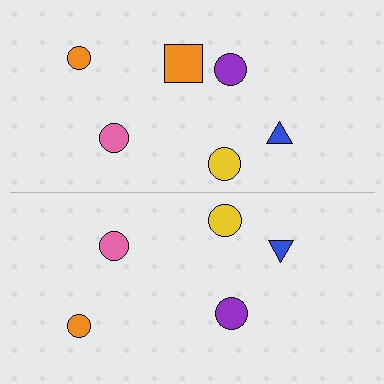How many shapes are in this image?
There are 11 shapes in this image.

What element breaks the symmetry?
A orange square is missing from the bottom side.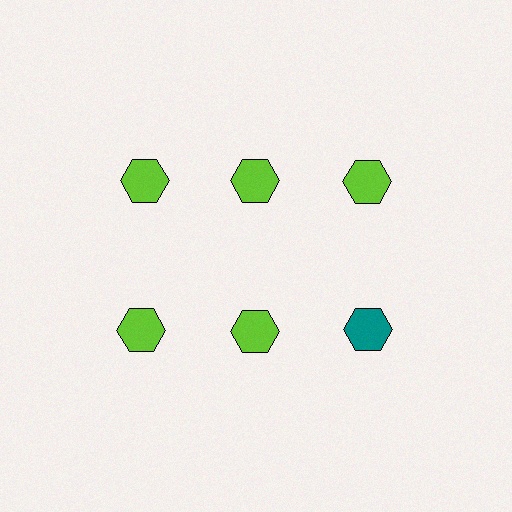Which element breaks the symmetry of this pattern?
The teal hexagon in the second row, center column breaks the symmetry. All other shapes are lime hexagons.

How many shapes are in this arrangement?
There are 6 shapes arranged in a grid pattern.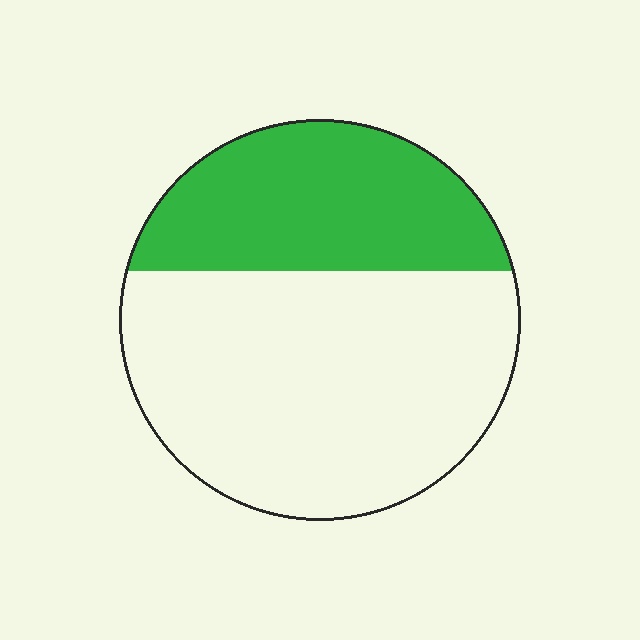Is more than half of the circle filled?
No.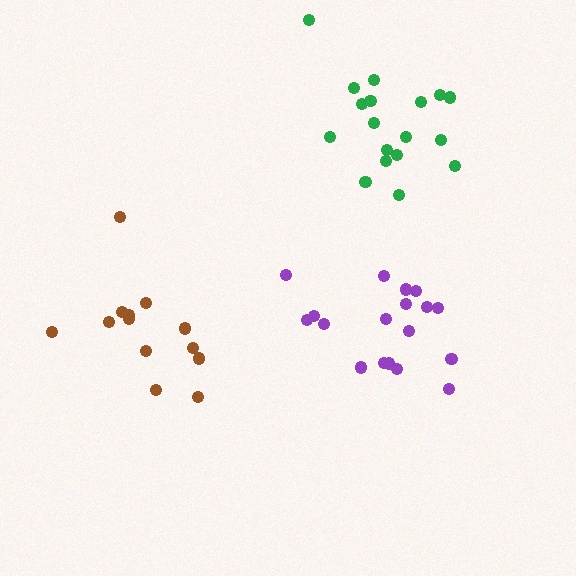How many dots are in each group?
Group 1: 13 dots, Group 2: 18 dots, Group 3: 18 dots (49 total).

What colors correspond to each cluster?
The clusters are colored: brown, green, purple.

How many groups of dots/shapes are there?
There are 3 groups.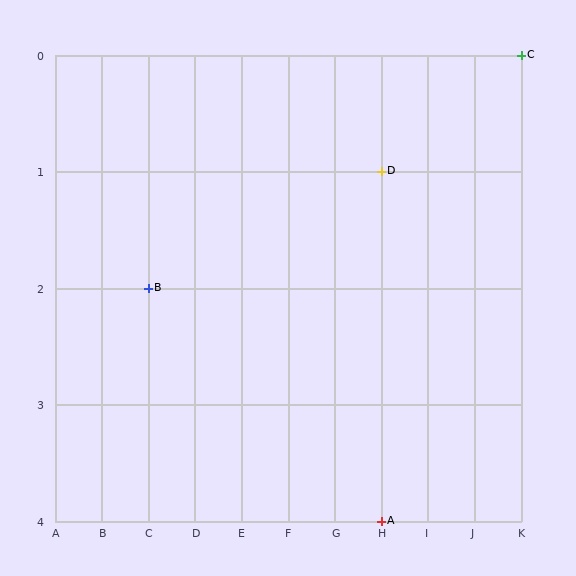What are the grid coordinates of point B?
Point B is at grid coordinates (C, 2).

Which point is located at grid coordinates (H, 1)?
Point D is at (H, 1).